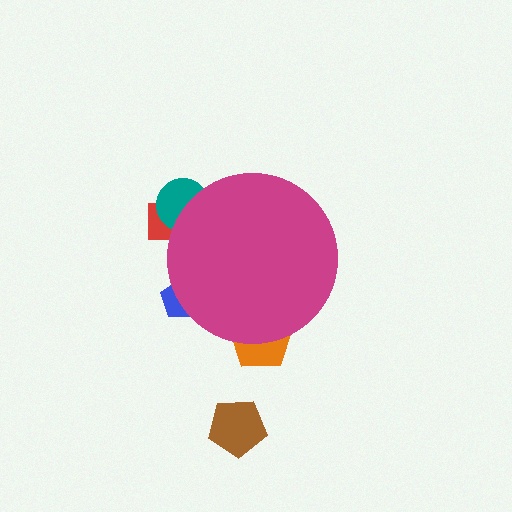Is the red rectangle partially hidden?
Yes, the red rectangle is partially hidden behind the magenta circle.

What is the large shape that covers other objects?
A magenta circle.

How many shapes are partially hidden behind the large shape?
4 shapes are partially hidden.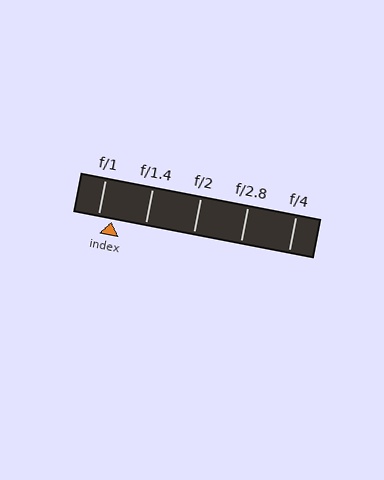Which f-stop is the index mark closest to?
The index mark is closest to f/1.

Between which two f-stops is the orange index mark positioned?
The index mark is between f/1 and f/1.4.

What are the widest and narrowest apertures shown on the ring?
The widest aperture shown is f/1 and the narrowest is f/4.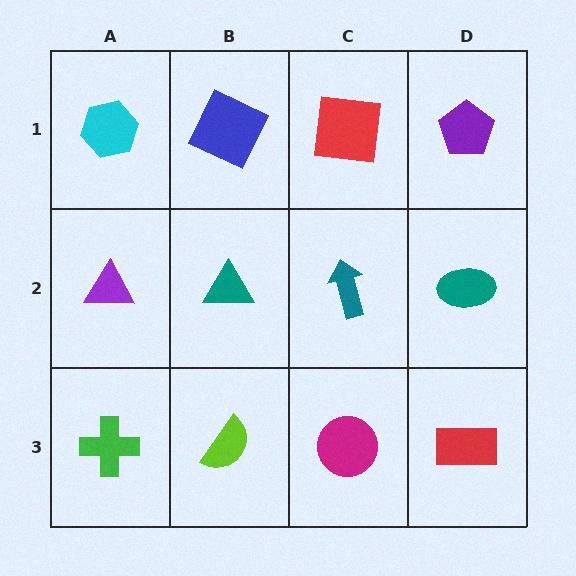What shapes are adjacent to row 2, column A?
A cyan hexagon (row 1, column A), a green cross (row 3, column A), a teal triangle (row 2, column B).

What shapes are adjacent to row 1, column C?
A teal arrow (row 2, column C), a blue square (row 1, column B), a purple pentagon (row 1, column D).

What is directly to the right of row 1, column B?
A red square.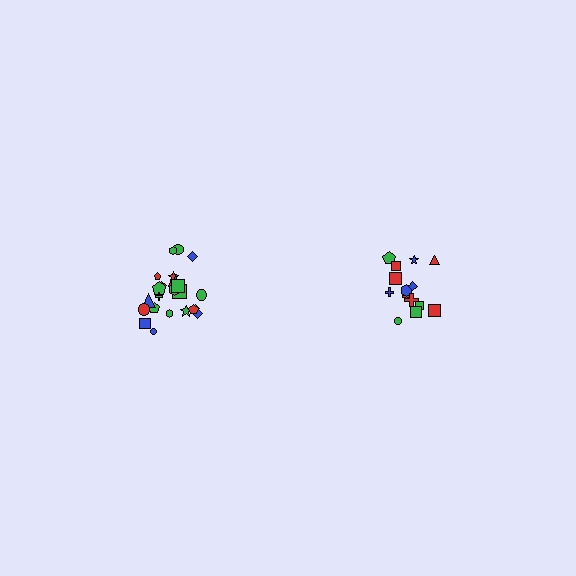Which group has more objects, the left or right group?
The left group.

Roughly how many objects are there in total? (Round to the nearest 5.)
Roughly 40 objects in total.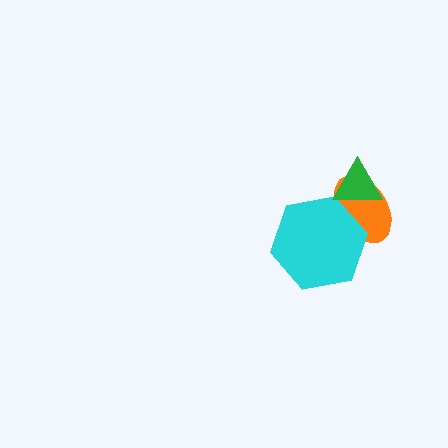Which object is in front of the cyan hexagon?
The green triangle is in front of the cyan hexagon.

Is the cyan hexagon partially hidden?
Yes, it is partially covered by another shape.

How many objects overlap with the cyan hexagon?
2 objects overlap with the cyan hexagon.